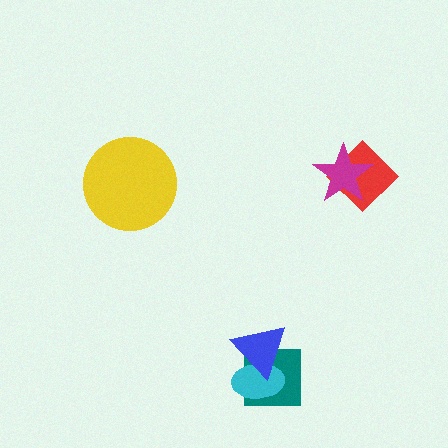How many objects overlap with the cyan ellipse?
2 objects overlap with the cyan ellipse.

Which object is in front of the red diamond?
The magenta star is in front of the red diamond.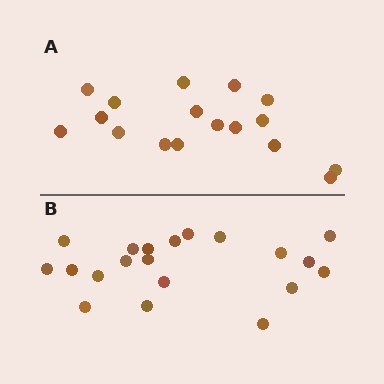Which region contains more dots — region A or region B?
Region B (the bottom region) has more dots.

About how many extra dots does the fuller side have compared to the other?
Region B has just a few more — roughly 2 or 3 more dots than region A.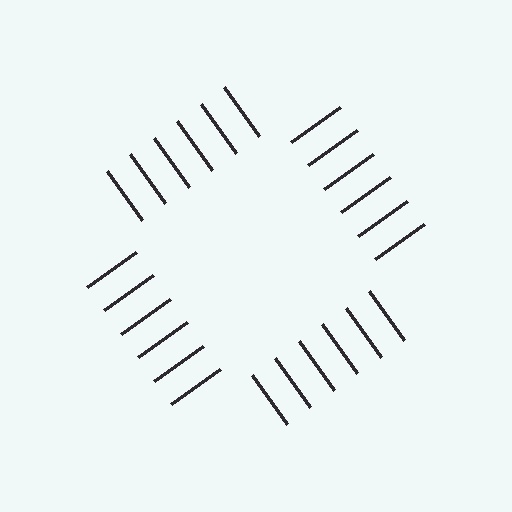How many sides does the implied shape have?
4 sides — the line-ends trace a square.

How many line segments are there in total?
24 — 6 along each of the 4 edges.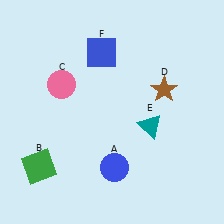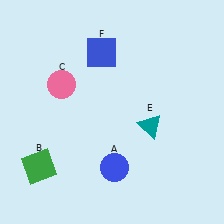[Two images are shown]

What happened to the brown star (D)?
The brown star (D) was removed in Image 2. It was in the top-right area of Image 1.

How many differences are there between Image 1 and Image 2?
There is 1 difference between the two images.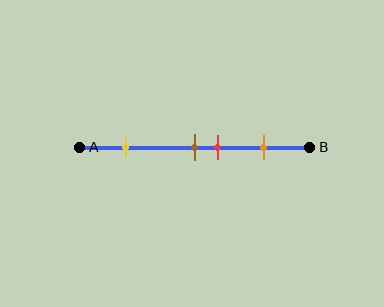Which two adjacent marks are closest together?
The brown and red marks are the closest adjacent pair.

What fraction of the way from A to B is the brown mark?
The brown mark is approximately 50% (0.5) of the way from A to B.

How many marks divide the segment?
There are 4 marks dividing the segment.